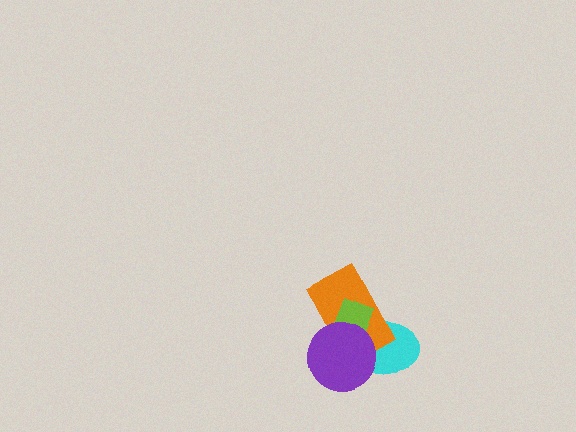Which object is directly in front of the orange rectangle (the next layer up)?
The lime rectangle is directly in front of the orange rectangle.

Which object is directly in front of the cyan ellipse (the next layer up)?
The orange rectangle is directly in front of the cyan ellipse.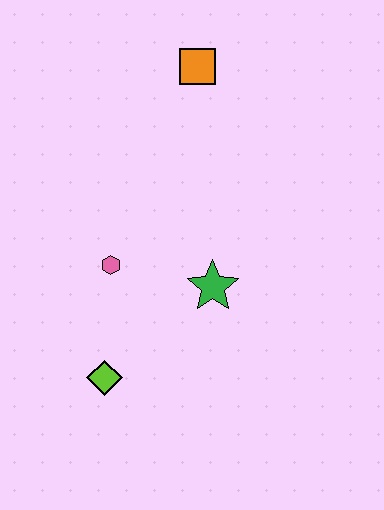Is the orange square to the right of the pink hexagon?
Yes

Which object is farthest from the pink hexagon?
The orange square is farthest from the pink hexagon.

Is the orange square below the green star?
No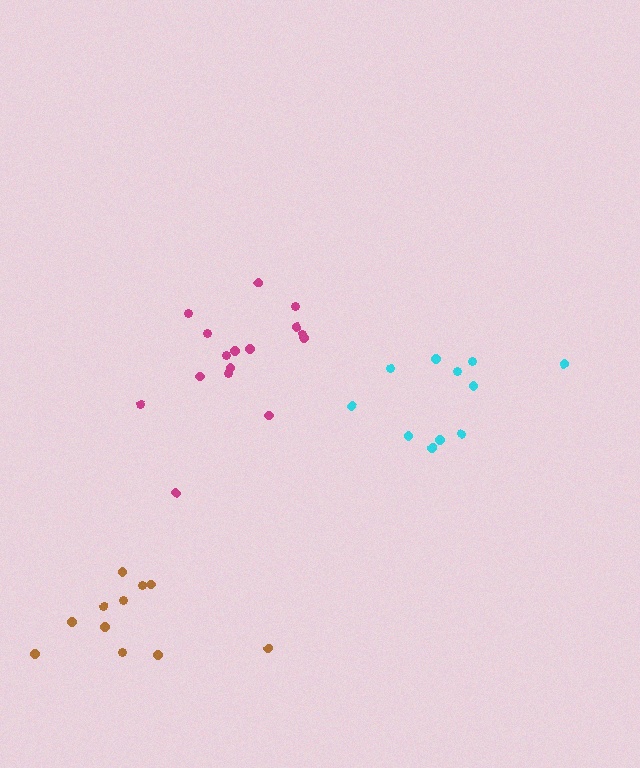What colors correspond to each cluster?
The clusters are colored: magenta, cyan, brown.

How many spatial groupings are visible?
There are 3 spatial groupings.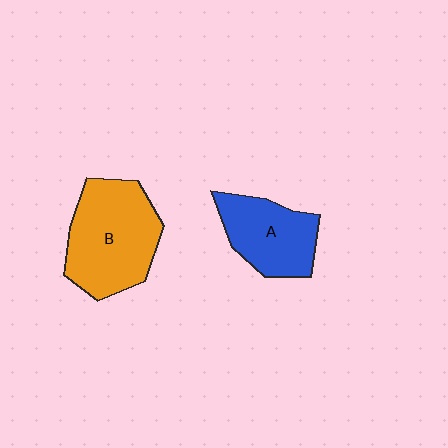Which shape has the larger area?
Shape B (orange).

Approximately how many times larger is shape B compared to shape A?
Approximately 1.4 times.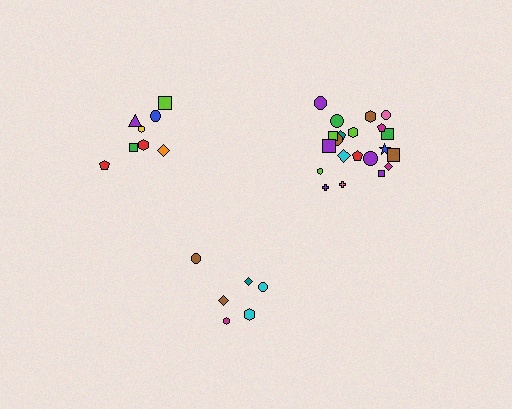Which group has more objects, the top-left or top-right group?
The top-right group.